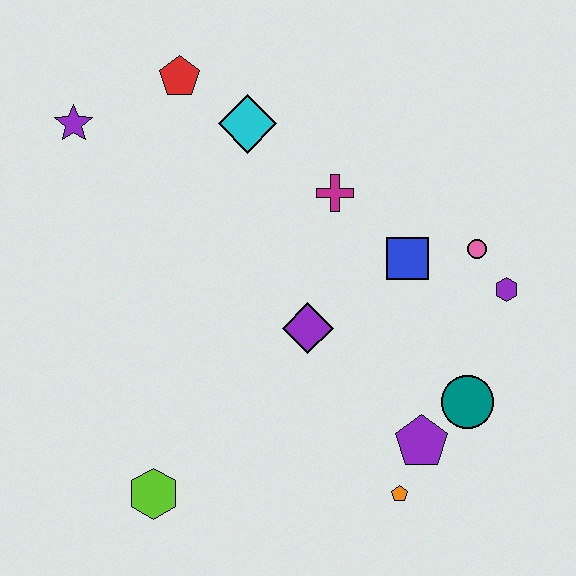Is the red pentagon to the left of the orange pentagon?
Yes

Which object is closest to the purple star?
The red pentagon is closest to the purple star.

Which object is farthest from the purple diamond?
The purple star is farthest from the purple diamond.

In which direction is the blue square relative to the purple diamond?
The blue square is to the right of the purple diamond.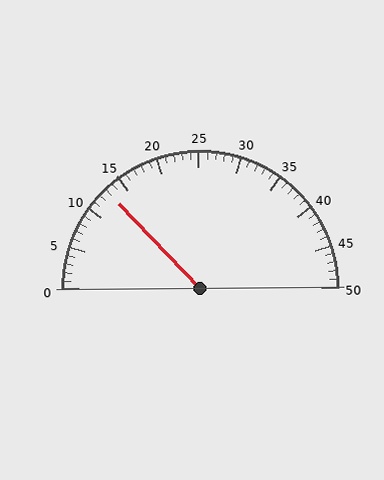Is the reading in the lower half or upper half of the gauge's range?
The reading is in the lower half of the range (0 to 50).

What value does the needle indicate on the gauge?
The needle indicates approximately 13.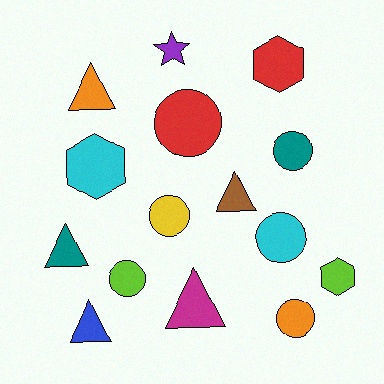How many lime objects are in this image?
There are 2 lime objects.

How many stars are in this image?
There is 1 star.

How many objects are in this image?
There are 15 objects.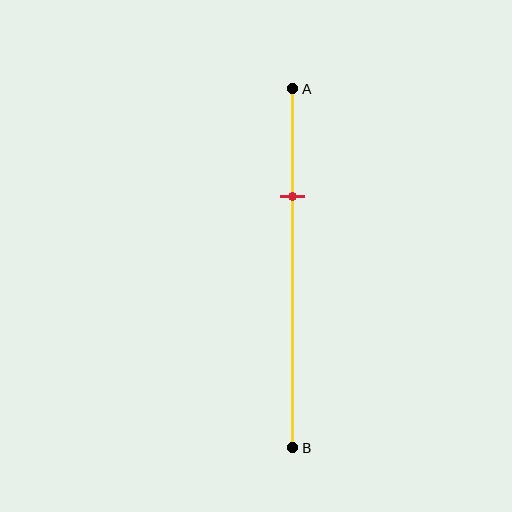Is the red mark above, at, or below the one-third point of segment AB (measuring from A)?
The red mark is above the one-third point of segment AB.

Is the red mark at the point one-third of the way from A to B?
No, the mark is at about 30% from A, not at the 33% one-third point.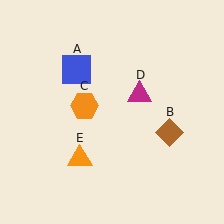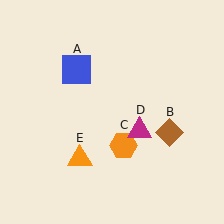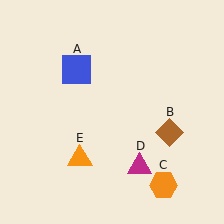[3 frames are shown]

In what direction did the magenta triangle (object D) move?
The magenta triangle (object D) moved down.